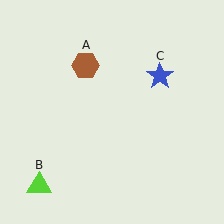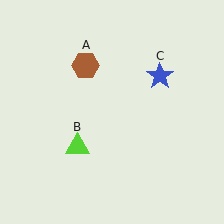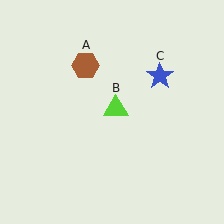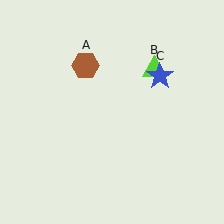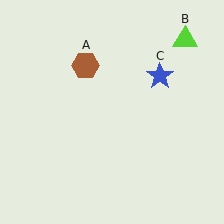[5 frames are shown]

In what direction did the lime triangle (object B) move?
The lime triangle (object B) moved up and to the right.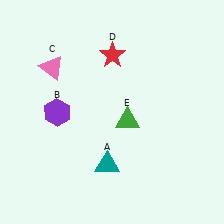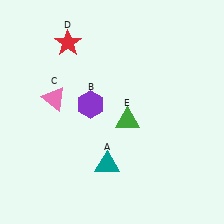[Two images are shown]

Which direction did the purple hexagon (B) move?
The purple hexagon (B) moved right.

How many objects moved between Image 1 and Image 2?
3 objects moved between the two images.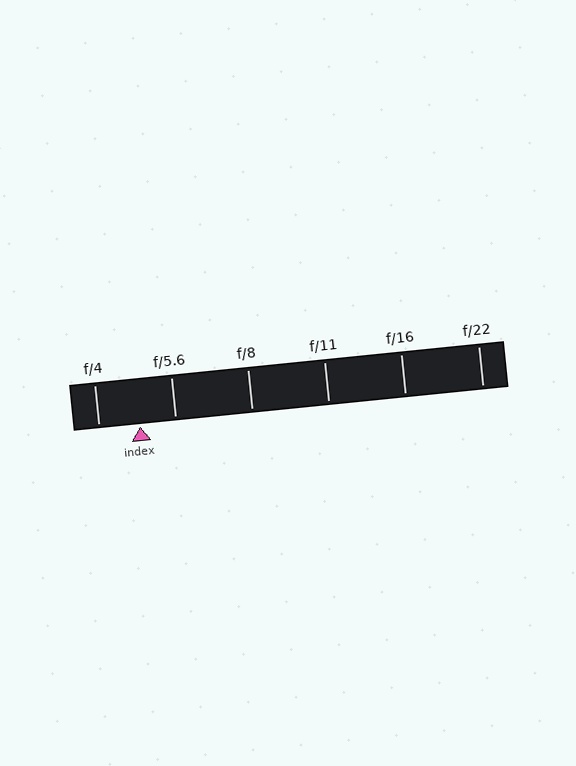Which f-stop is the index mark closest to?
The index mark is closest to f/5.6.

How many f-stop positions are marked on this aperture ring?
There are 6 f-stop positions marked.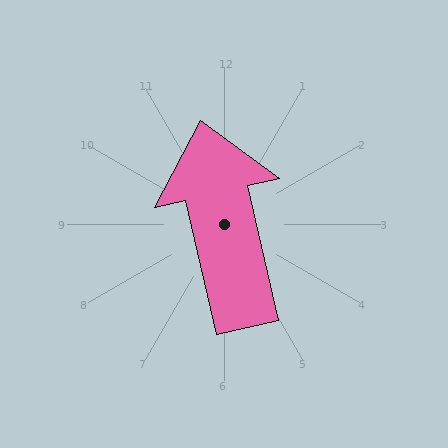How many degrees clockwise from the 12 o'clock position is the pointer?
Approximately 347 degrees.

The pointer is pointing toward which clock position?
Roughly 12 o'clock.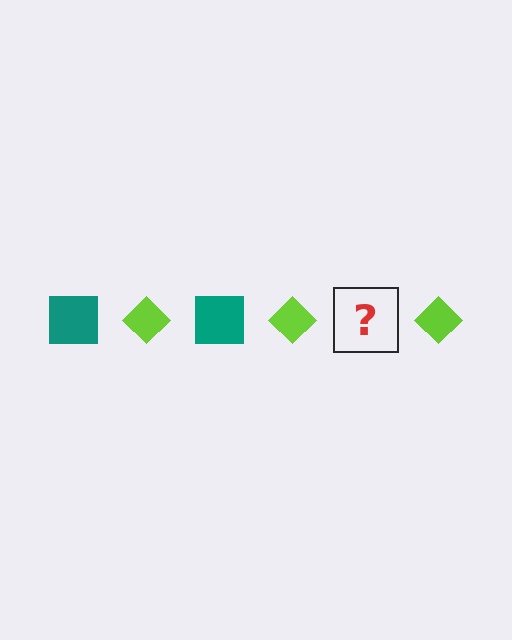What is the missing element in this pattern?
The missing element is a teal square.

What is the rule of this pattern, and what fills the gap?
The rule is that the pattern alternates between teal square and lime diamond. The gap should be filled with a teal square.